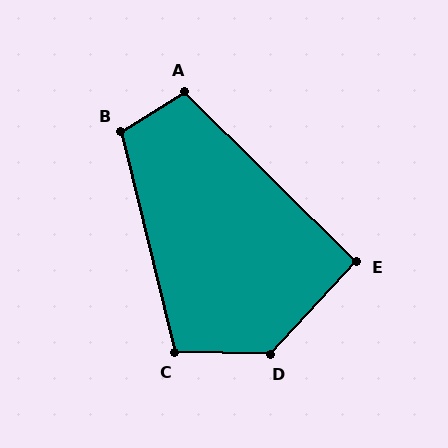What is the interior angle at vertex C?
Approximately 104 degrees (obtuse).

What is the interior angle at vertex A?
Approximately 103 degrees (obtuse).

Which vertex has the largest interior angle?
D, at approximately 132 degrees.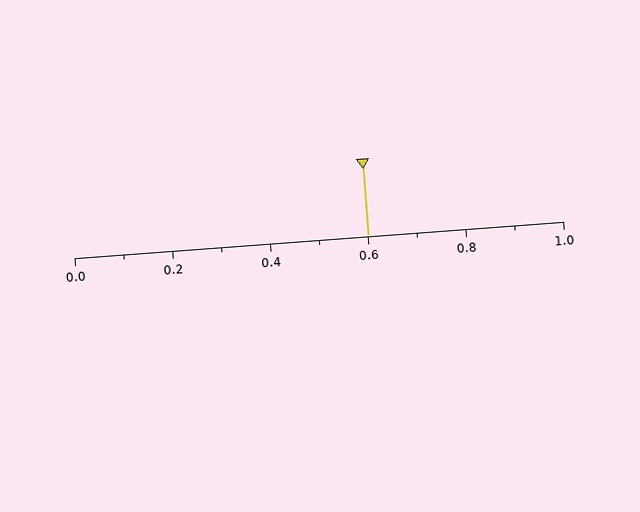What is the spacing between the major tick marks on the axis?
The major ticks are spaced 0.2 apart.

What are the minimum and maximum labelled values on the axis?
The axis runs from 0.0 to 1.0.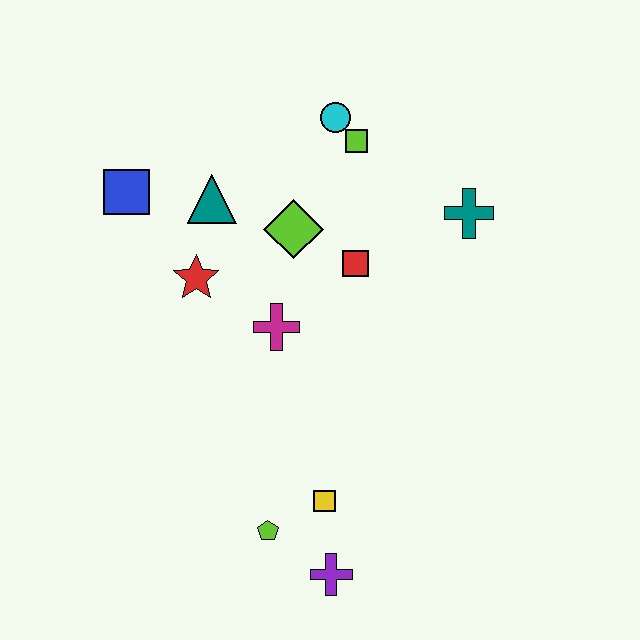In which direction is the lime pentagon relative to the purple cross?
The lime pentagon is to the left of the purple cross.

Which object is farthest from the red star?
The purple cross is farthest from the red star.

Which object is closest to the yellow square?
The lime pentagon is closest to the yellow square.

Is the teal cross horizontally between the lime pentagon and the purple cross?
No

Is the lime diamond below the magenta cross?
No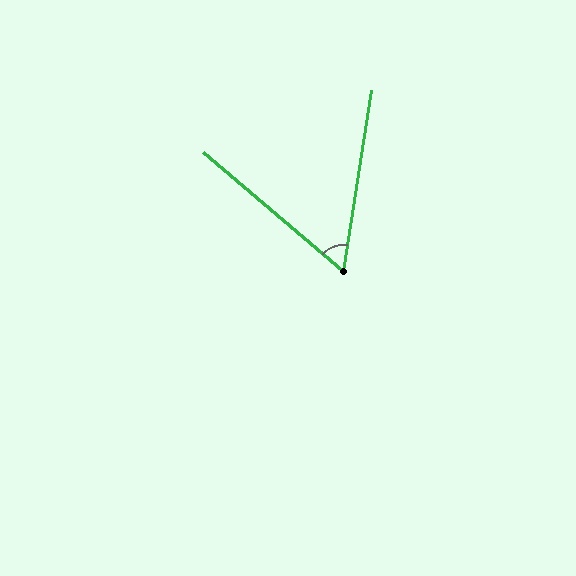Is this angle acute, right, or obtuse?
It is acute.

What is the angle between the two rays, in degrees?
Approximately 58 degrees.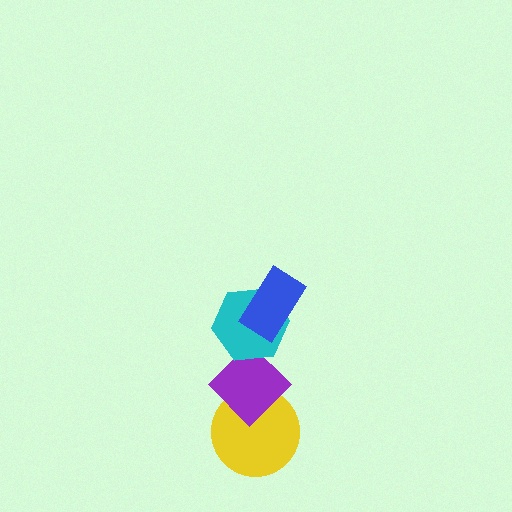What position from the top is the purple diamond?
The purple diamond is 3rd from the top.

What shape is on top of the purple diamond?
The cyan hexagon is on top of the purple diamond.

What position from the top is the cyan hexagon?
The cyan hexagon is 2nd from the top.